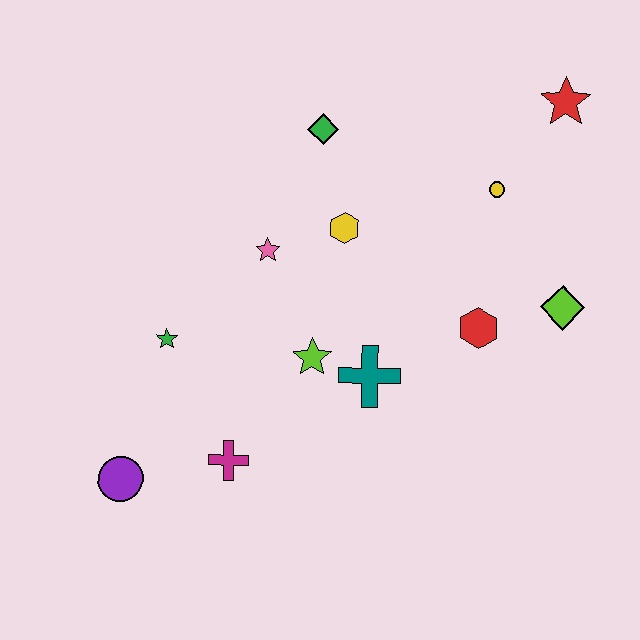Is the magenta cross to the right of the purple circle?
Yes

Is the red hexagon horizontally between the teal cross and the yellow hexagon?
No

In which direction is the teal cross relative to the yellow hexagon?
The teal cross is below the yellow hexagon.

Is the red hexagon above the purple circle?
Yes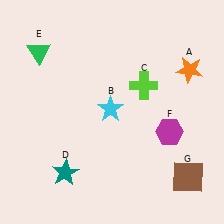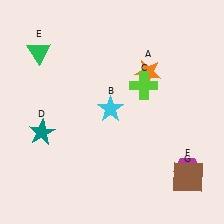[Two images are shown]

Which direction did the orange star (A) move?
The orange star (A) moved left.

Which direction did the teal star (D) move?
The teal star (D) moved up.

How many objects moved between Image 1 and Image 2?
3 objects moved between the two images.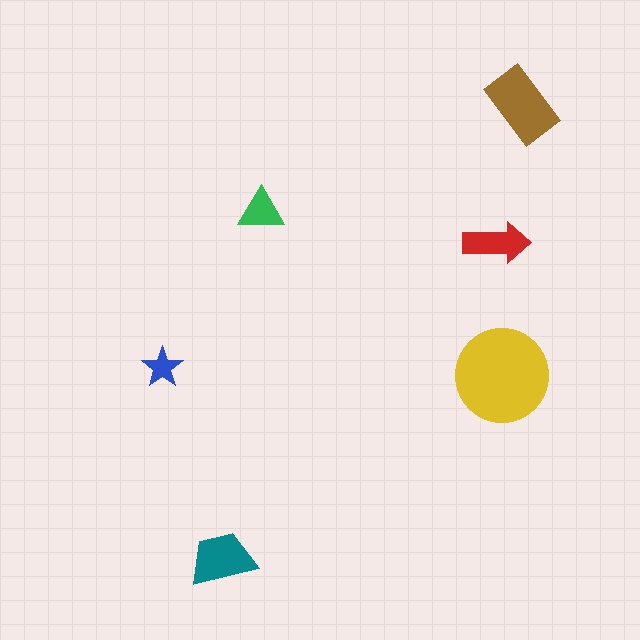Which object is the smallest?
The blue star.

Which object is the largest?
The yellow circle.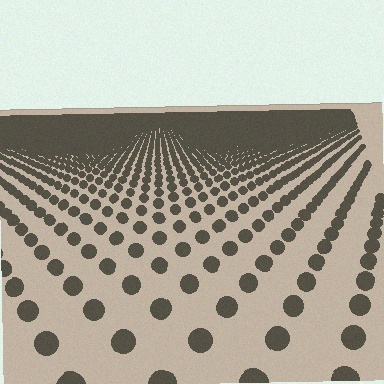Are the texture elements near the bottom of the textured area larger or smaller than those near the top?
Larger. Near the bottom, elements are closer to the viewer and appear at a bigger on-screen size.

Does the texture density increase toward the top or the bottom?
Density increases toward the top.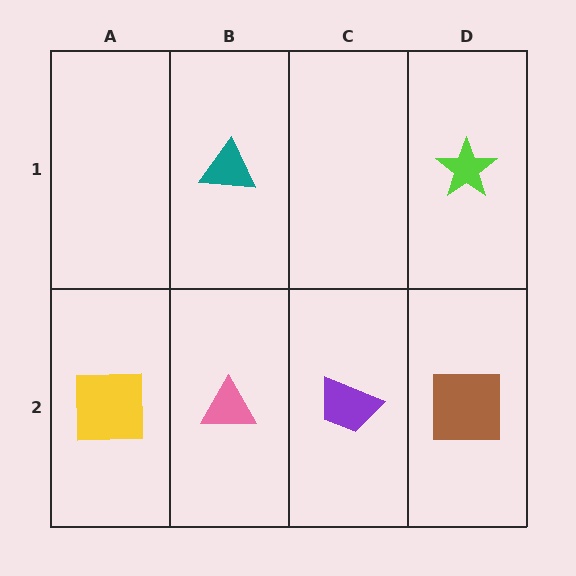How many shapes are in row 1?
2 shapes.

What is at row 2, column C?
A purple trapezoid.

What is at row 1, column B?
A teal triangle.